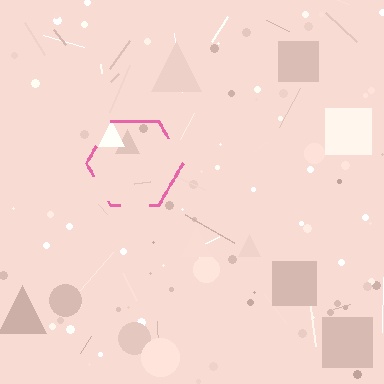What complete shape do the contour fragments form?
The contour fragments form a hexagon.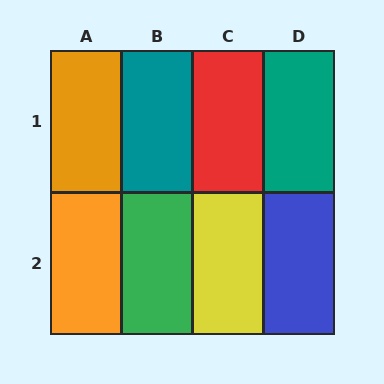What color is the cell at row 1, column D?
Teal.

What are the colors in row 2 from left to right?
Orange, green, yellow, blue.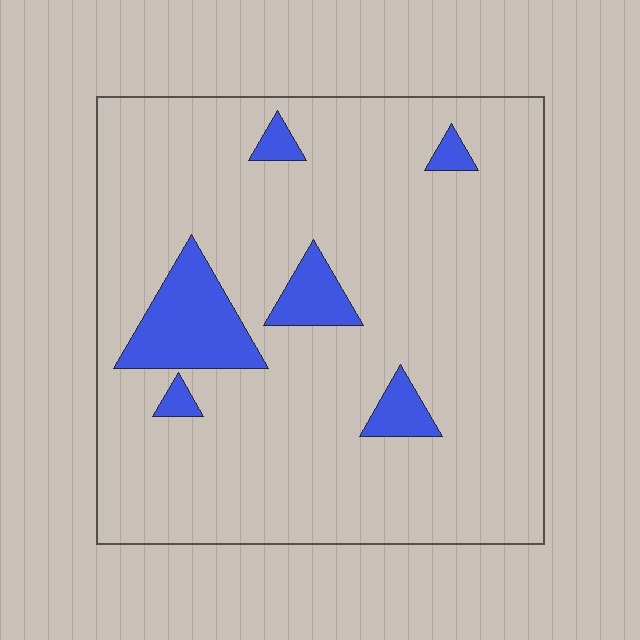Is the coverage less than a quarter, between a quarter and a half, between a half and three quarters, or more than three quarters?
Less than a quarter.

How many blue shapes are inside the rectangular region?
6.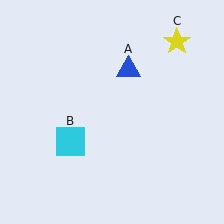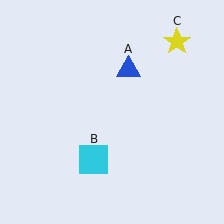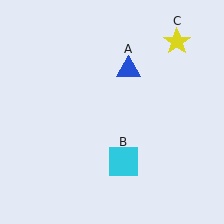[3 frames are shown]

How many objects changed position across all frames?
1 object changed position: cyan square (object B).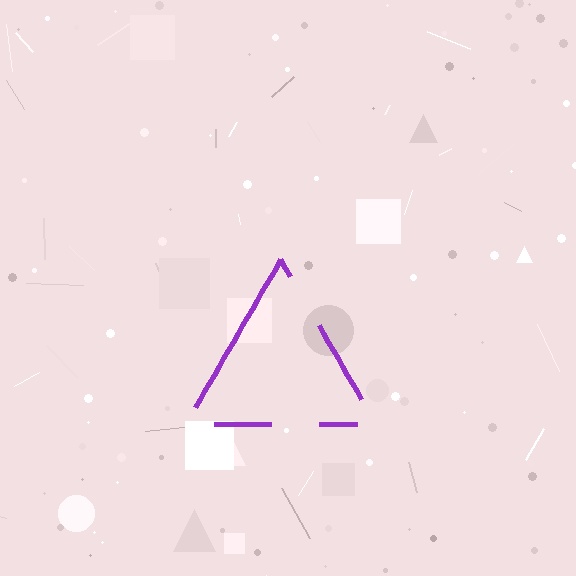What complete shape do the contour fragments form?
The contour fragments form a triangle.